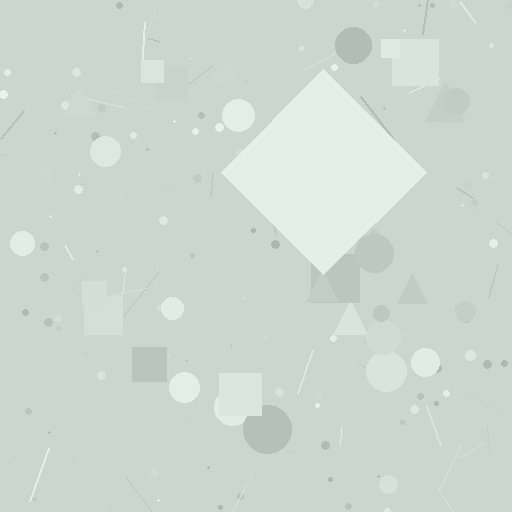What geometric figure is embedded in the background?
A diamond is embedded in the background.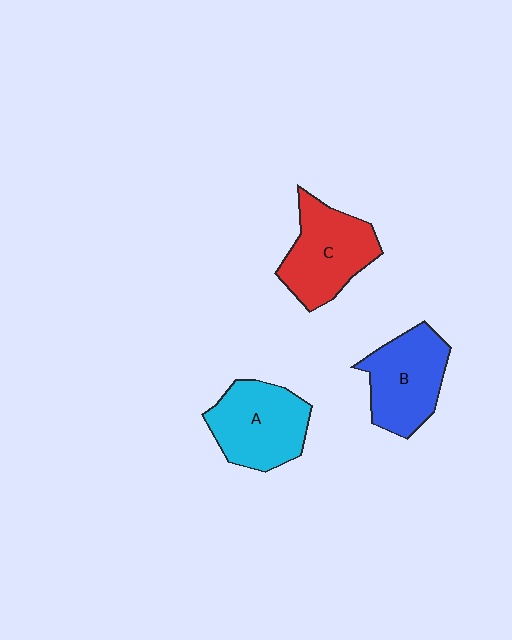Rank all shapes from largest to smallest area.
From largest to smallest: A (cyan), C (red), B (blue).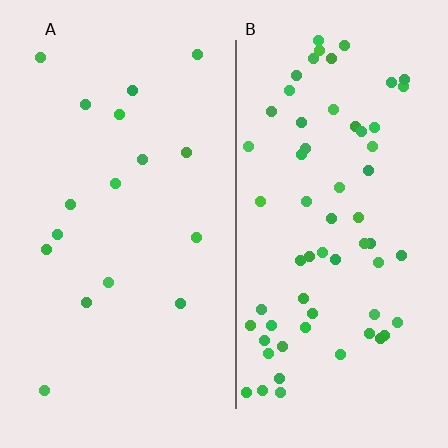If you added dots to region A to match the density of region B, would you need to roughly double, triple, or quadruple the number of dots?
Approximately quadruple.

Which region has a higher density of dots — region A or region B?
B (the right).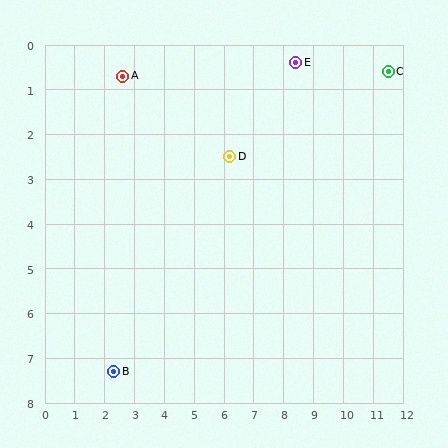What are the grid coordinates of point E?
Point E is at approximately (8.4, 0.4).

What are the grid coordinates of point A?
Point A is at approximately (2.6, 0.7).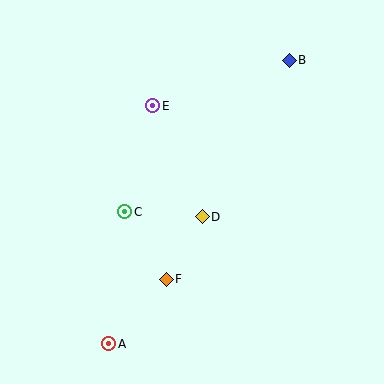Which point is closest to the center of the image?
Point D at (202, 217) is closest to the center.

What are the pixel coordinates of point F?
Point F is at (166, 279).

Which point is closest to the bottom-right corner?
Point F is closest to the bottom-right corner.